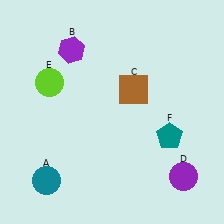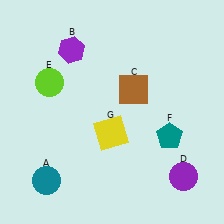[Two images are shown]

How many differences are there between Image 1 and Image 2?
There is 1 difference between the two images.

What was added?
A yellow square (G) was added in Image 2.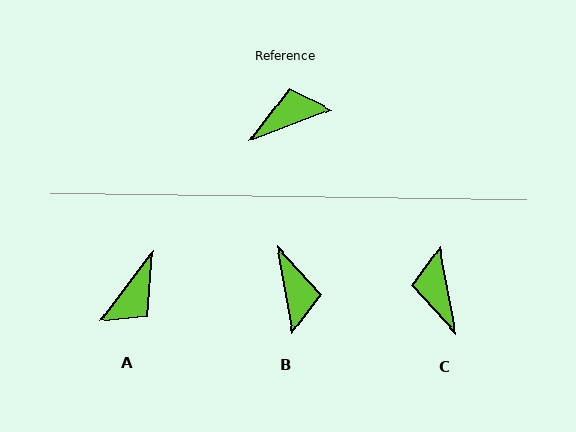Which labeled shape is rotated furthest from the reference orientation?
A, about 148 degrees away.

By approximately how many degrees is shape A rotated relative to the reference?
Approximately 148 degrees clockwise.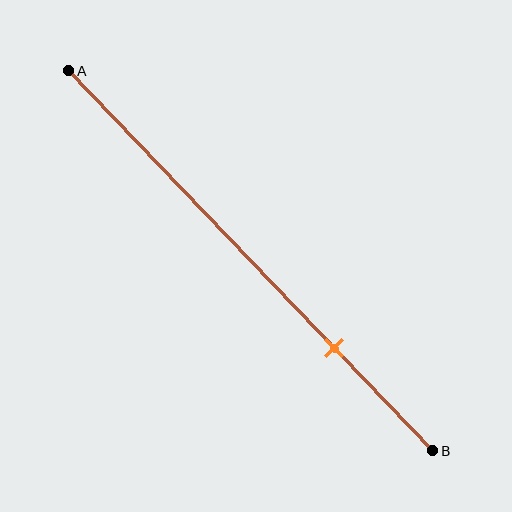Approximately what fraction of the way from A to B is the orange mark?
The orange mark is approximately 75% of the way from A to B.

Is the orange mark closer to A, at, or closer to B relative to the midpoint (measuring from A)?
The orange mark is closer to point B than the midpoint of segment AB.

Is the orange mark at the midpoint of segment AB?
No, the mark is at about 75% from A, not at the 50% midpoint.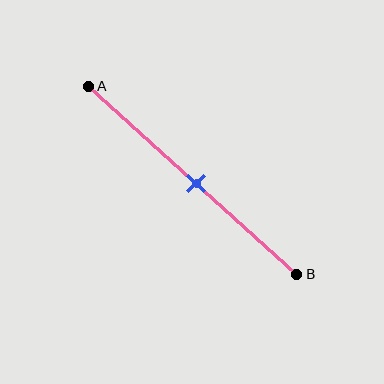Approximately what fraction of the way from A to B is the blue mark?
The blue mark is approximately 50% of the way from A to B.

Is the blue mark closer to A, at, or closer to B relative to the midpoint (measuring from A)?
The blue mark is approximately at the midpoint of segment AB.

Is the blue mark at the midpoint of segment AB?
Yes, the mark is approximately at the midpoint.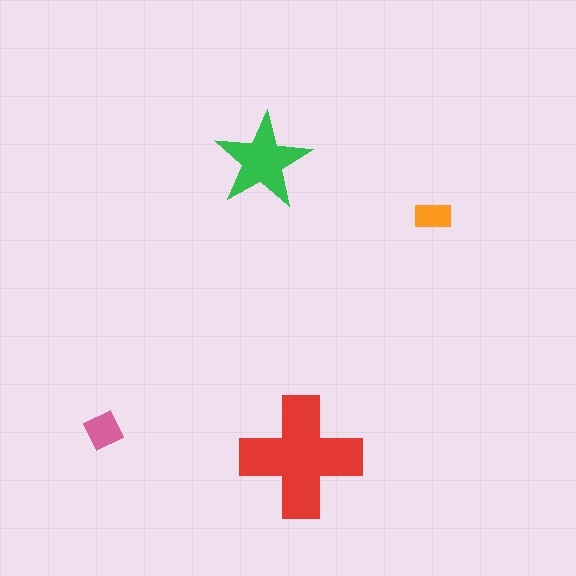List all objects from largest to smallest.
The red cross, the green star, the pink diamond, the orange rectangle.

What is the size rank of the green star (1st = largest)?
2nd.